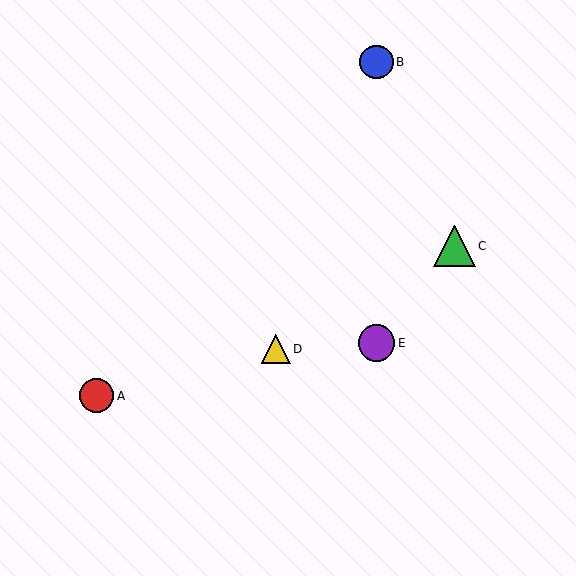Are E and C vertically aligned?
No, E is at x≈376 and C is at x≈454.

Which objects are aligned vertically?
Objects B, E are aligned vertically.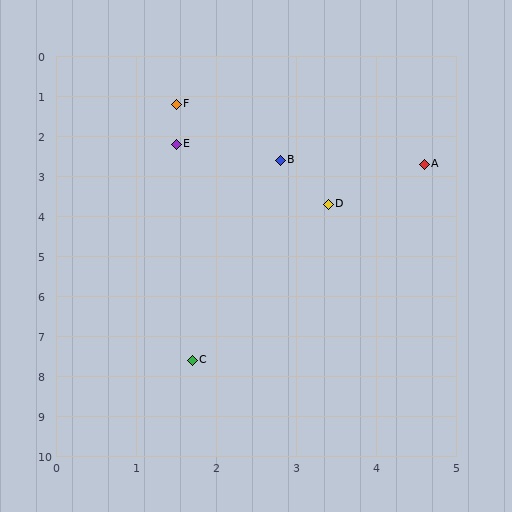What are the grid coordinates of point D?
Point D is at approximately (3.4, 3.7).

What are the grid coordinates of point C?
Point C is at approximately (1.7, 7.6).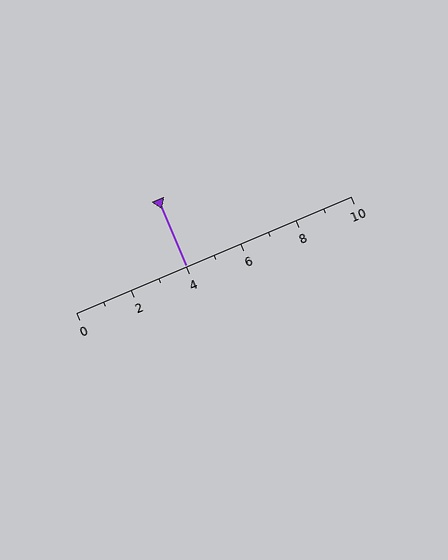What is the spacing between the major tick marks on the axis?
The major ticks are spaced 2 apart.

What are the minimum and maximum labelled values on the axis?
The axis runs from 0 to 10.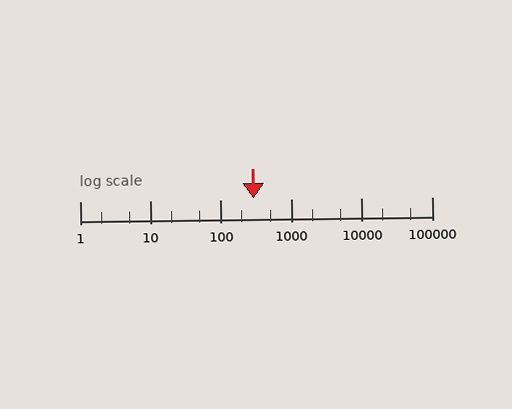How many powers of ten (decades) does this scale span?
The scale spans 5 decades, from 1 to 100000.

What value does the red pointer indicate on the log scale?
The pointer indicates approximately 290.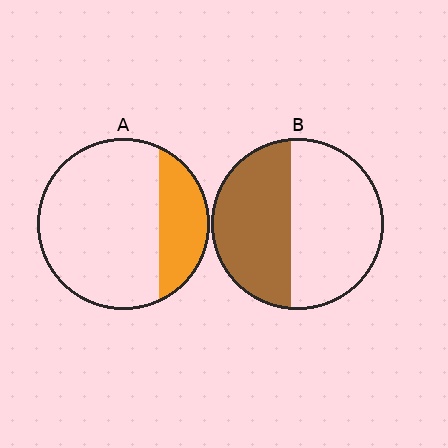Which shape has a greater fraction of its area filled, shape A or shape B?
Shape B.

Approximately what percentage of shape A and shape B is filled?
A is approximately 25% and B is approximately 45%.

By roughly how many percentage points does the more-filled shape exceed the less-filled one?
By roughly 20 percentage points (B over A).